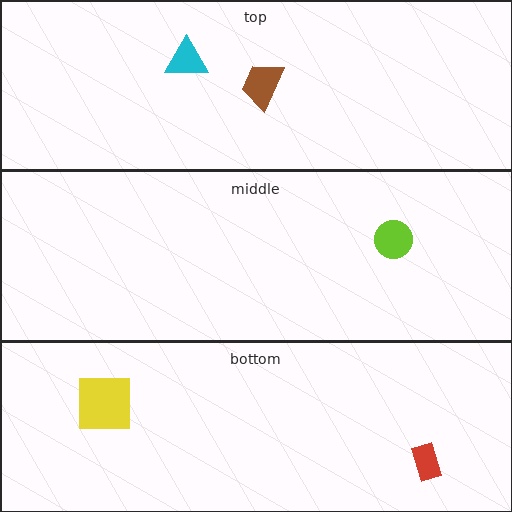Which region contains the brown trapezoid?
The top region.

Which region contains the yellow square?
The bottom region.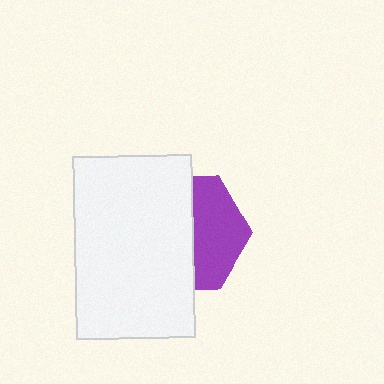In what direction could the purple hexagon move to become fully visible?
The purple hexagon could move right. That would shift it out from behind the white rectangle entirely.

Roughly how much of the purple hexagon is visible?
A small part of it is visible (roughly 42%).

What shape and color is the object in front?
The object in front is a white rectangle.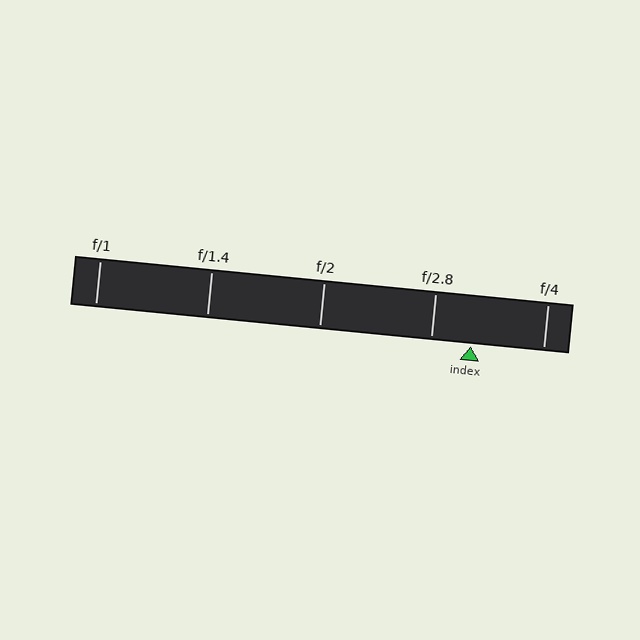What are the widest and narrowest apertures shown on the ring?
The widest aperture shown is f/1 and the narrowest is f/4.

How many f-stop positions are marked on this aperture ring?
There are 5 f-stop positions marked.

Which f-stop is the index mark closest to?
The index mark is closest to f/2.8.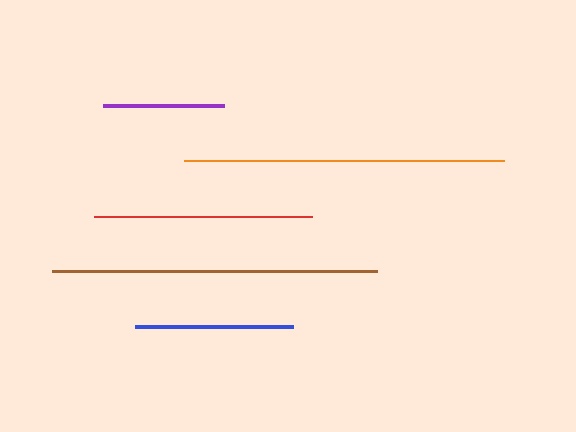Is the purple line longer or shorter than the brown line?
The brown line is longer than the purple line.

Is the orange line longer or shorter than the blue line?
The orange line is longer than the blue line.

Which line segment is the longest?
The brown line is the longest at approximately 326 pixels.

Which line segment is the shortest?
The purple line is the shortest at approximately 121 pixels.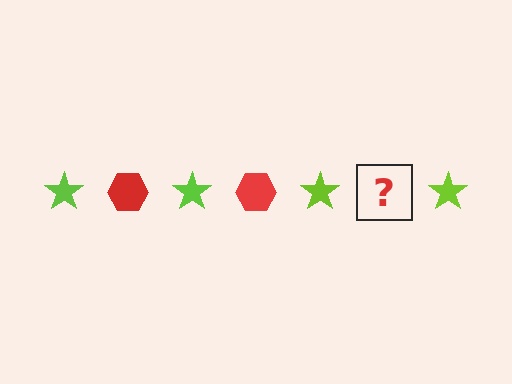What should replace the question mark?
The question mark should be replaced with a red hexagon.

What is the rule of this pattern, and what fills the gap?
The rule is that the pattern alternates between lime star and red hexagon. The gap should be filled with a red hexagon.